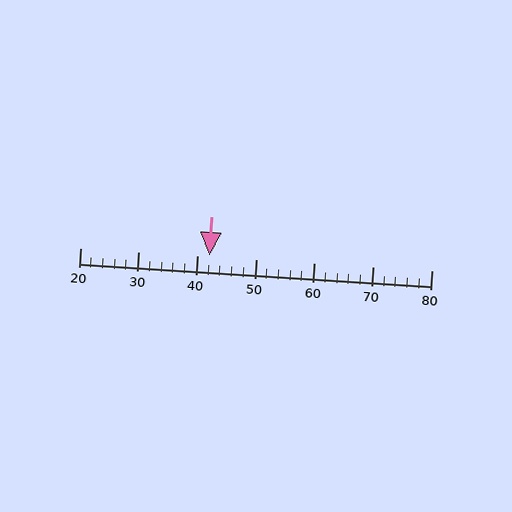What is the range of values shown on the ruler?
The ruler shows values from 20 to 80.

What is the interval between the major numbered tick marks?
The major tick marks are spaced 10 units apart.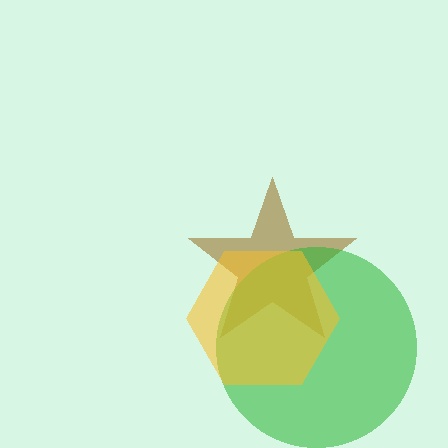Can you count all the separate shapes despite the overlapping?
Yes, there are 3 separate shapes.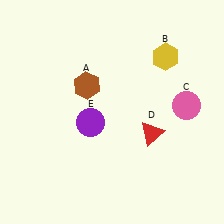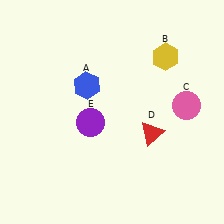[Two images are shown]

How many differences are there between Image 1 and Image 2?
There is 1 difference between the two images.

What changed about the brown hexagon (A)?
In Image 1, A is brown. In Image 2, it changed to blue.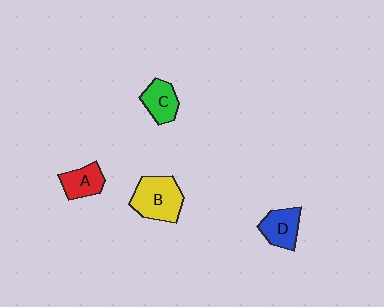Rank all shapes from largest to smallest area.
From largest to smallest: B (yellow), D (blue), C (green), A (red).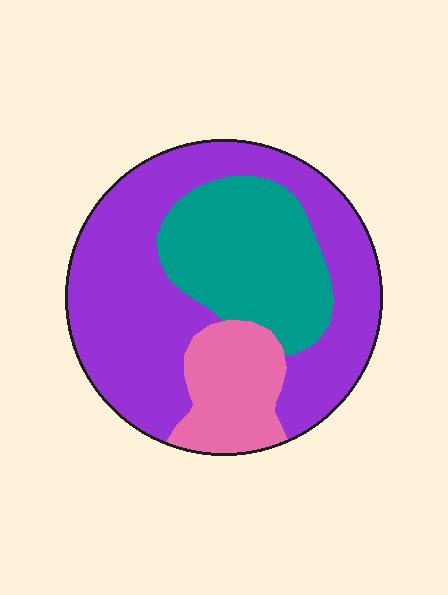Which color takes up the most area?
Purple, at roughly 55%.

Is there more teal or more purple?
Purple.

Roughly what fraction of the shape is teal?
Teal takes up about one quarter (1/4) of the shape.